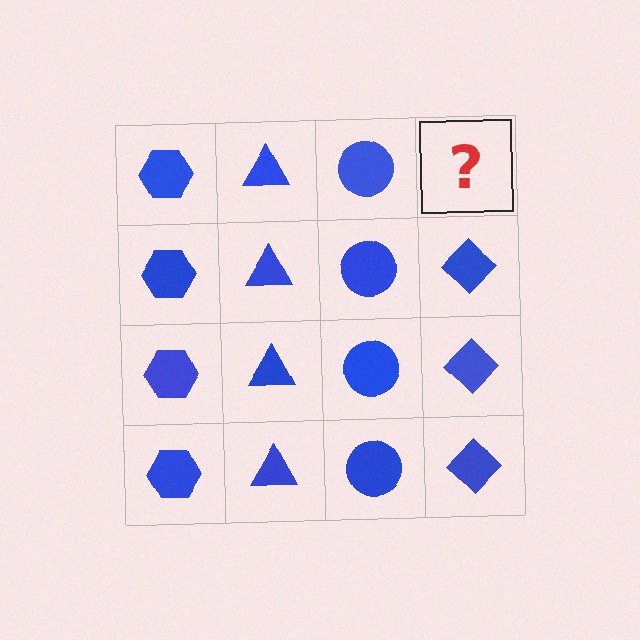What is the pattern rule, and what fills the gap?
The rule is that each column has a consistent shape. The gap should be filled with a blue diamond.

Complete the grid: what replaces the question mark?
The question mark should be replaced with a blue diamond.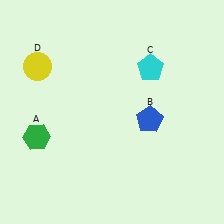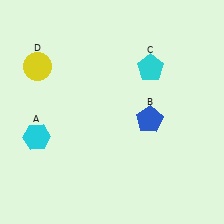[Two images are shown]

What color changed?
The hexagon (A) changed from green in Image 1 to cyan in Image 2.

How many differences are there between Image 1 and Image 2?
There is 1 difference between the two images.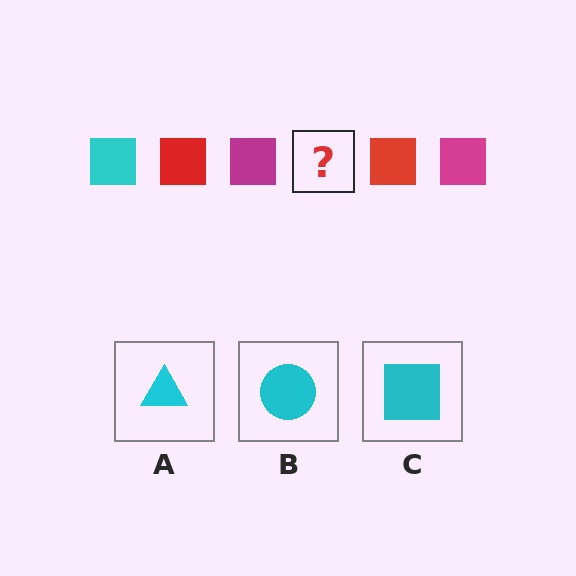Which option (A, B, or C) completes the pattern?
C.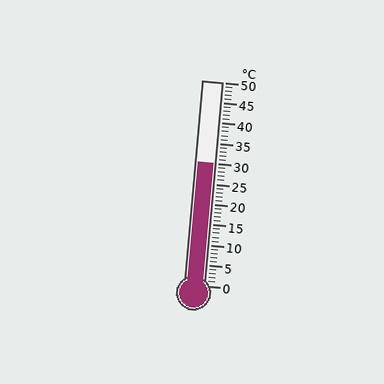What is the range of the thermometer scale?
The thermometer scale ranges from 0°C to 50°C.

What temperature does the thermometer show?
The thermometer shows approximately 30°C.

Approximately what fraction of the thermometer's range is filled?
The thermometer is filled to approximately 60% of its range.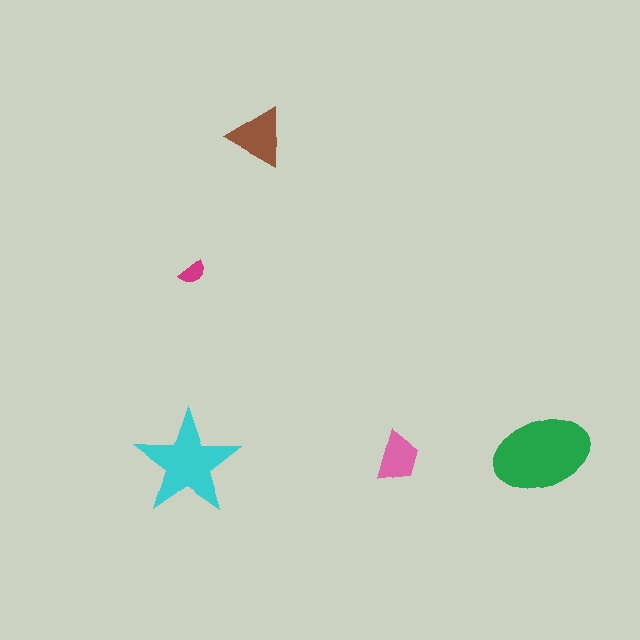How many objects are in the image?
There are 5 objects in the image.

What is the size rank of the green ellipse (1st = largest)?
1st.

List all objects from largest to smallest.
The green ellipse, the cyan star, the brown triangle, the pink trapezoid, the magenta semicircle.